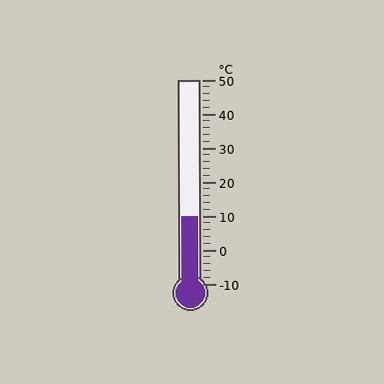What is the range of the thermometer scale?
The thermometer scale ranges from -10°C to 50°C.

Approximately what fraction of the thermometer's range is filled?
The thermometer is filled to approximately 35% of its range.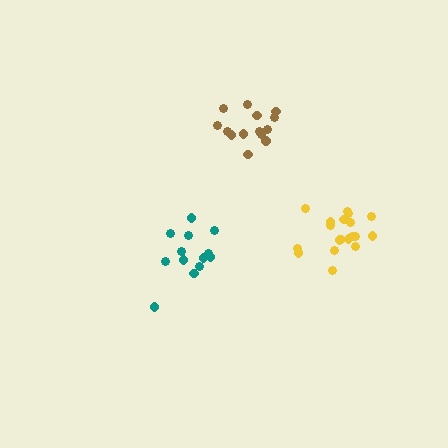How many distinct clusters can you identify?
There are 3 distinct clusters.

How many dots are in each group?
Group 1: 13 dots, Group 2: 14 dots, Group 3: 19 dots (46 total).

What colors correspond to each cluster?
The clusters are colored: teal, brown, yellow.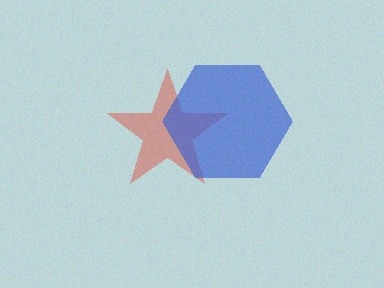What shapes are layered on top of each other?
The layered shapes are: a red star, a blue hexagon.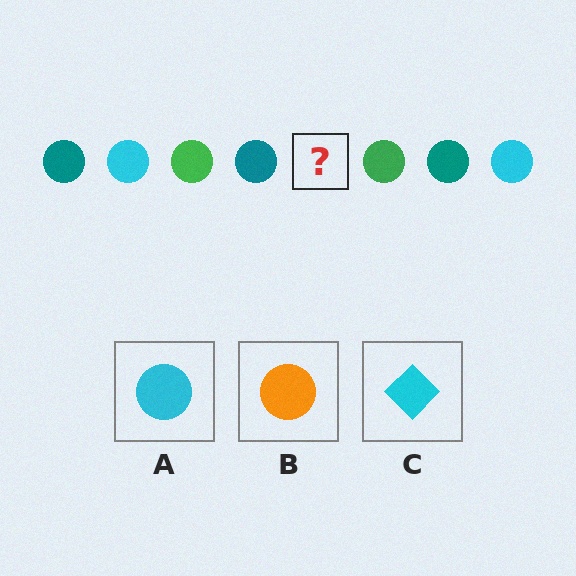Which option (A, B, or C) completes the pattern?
A.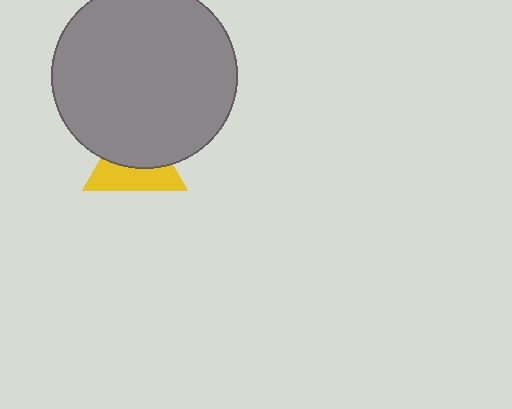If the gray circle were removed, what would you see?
You would see the complete yellow triangle.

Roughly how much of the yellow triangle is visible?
About half of it is visible (roughly 47%).